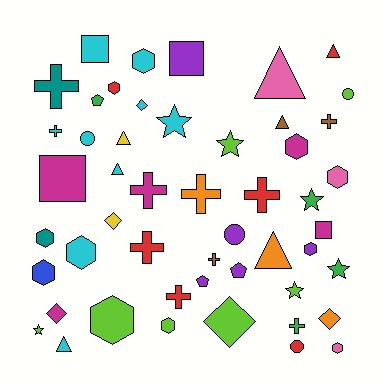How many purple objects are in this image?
There are 5 purple objects.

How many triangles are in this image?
There are 7 triangles.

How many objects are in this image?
There are 50 objects.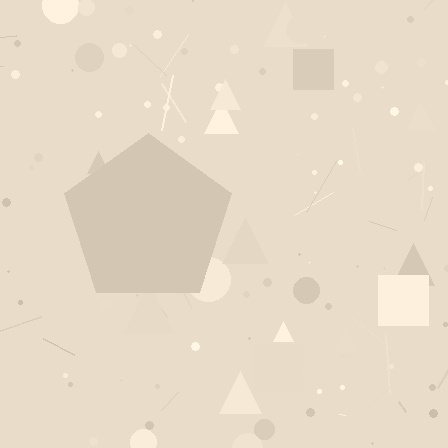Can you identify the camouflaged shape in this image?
The camouflaged shape is a pentagon.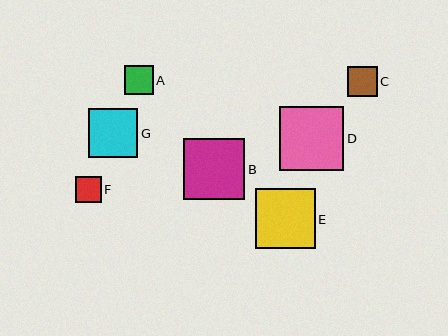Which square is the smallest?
Square F is the smallest with a size of approximately 25 pixels.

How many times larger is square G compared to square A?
Square G is approximately 1.7 times the size of square A.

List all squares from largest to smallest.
From largest to smallest: D, B, E, G, C, A, F.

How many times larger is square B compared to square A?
Square B is approximately 2.1 times the size of square A.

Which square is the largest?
Square D is the largest with a size of approximately 64 pixels.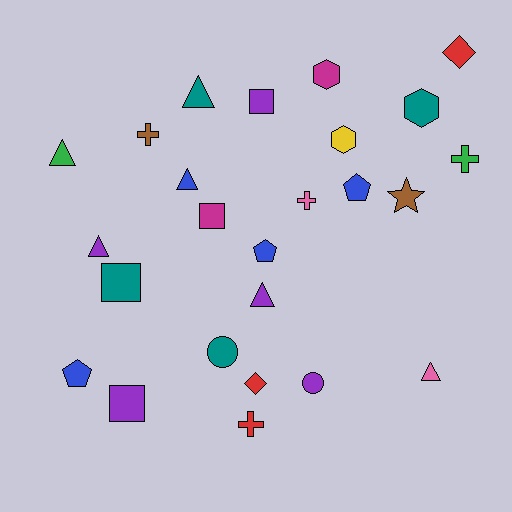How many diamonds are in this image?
There are 2 diamonds.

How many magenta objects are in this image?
There are 2 magenta objects.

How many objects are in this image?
There are 25 objects.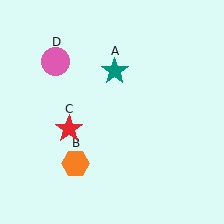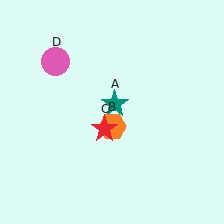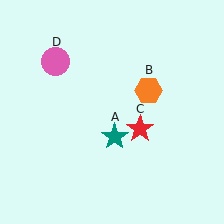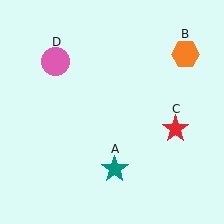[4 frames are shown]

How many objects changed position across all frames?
3 objects changed position: teal star (object A), orange hexagon (object B), red star (object C).